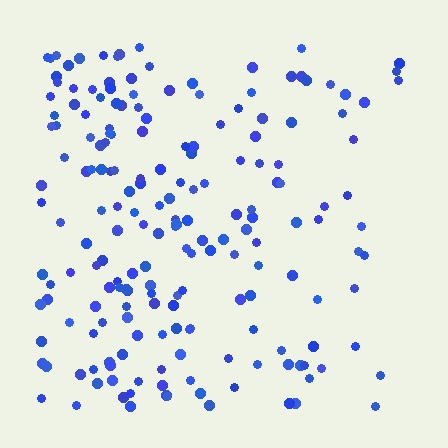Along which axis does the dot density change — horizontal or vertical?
Horizontal.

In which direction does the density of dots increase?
From right to left, with the left side densest.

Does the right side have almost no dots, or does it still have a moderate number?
Still a moderate number, just noticeably fewer than the left.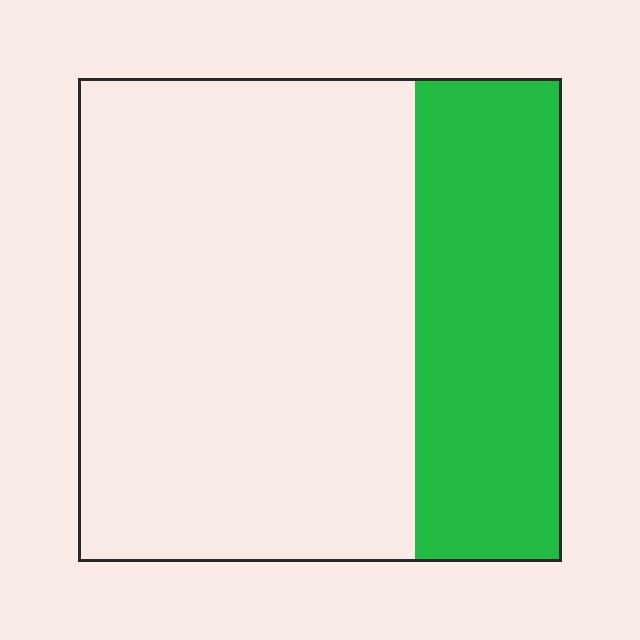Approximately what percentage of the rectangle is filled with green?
Approximately 30%.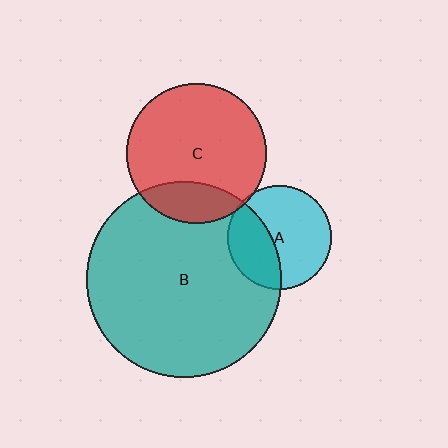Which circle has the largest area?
Circle B (teal).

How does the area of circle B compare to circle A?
Approximately 3.5 times.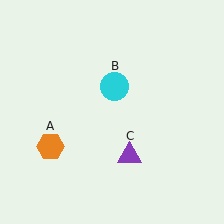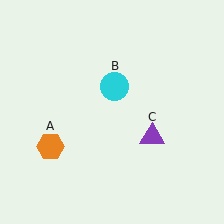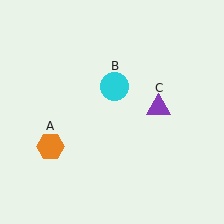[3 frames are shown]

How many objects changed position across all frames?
1 object changed position: purple triangle (object C).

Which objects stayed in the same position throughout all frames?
Orange hexagon (object A) and cyan circle (object B) remained stationary.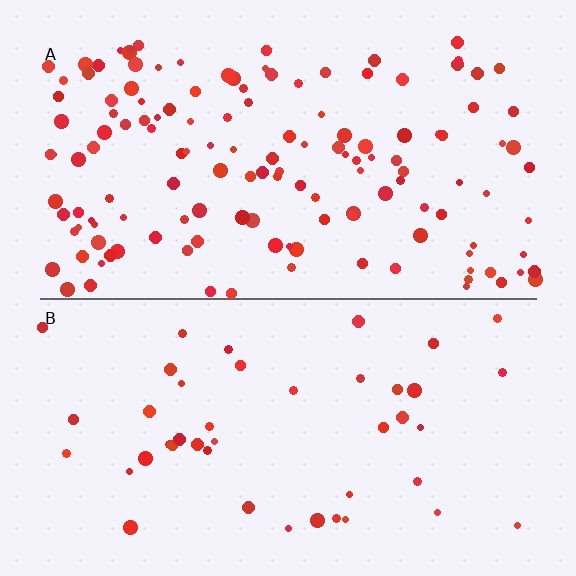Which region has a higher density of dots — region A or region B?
A (the top).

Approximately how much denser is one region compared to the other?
Approximately 3.2× — region A over region B.